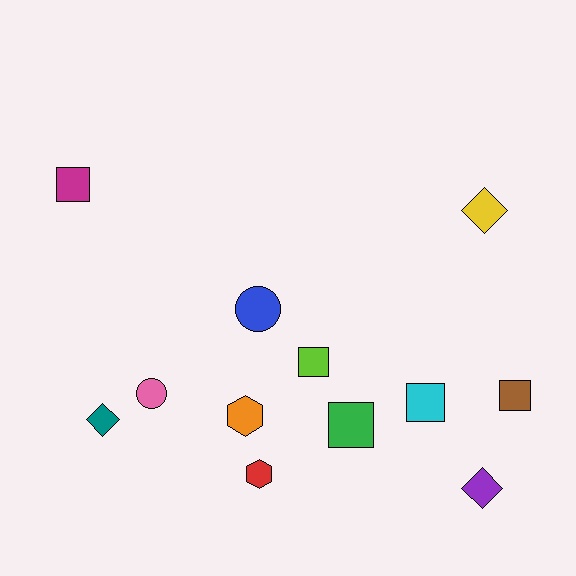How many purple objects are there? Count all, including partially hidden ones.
There is 1 purple object.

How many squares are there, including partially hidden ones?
There are 5 squares.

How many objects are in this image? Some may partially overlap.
There are 12 objects.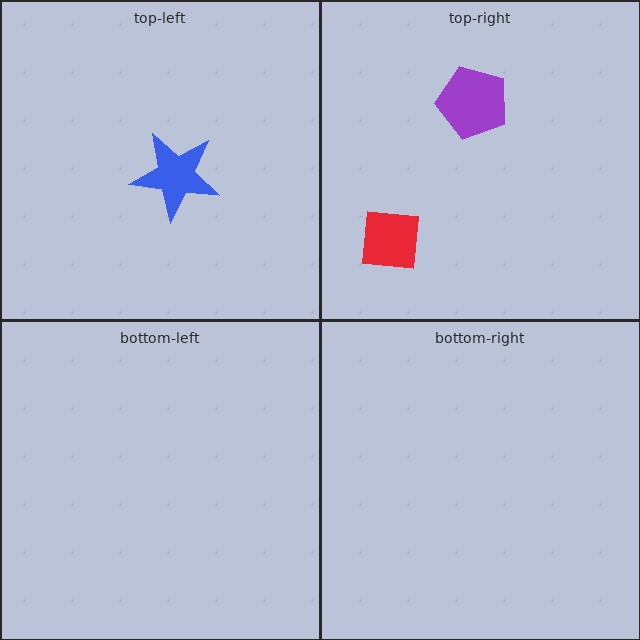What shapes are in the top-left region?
The blue star.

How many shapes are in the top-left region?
1.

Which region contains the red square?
The top-right region.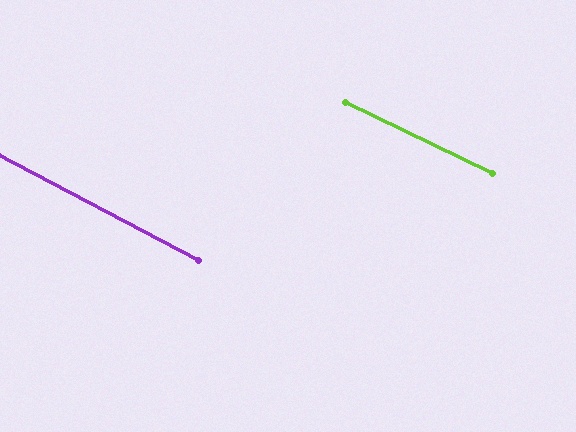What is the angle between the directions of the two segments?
Approximately 2 degrees.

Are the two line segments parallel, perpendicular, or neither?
Parallel — their directions differ by only 1.8°.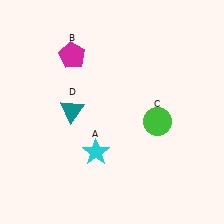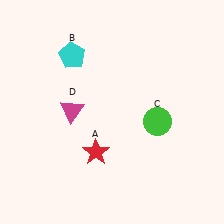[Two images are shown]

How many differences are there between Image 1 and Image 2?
There are 3 differences between the two images.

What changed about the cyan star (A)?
In Image 1, A is cyan. In Image 2, it changed to red.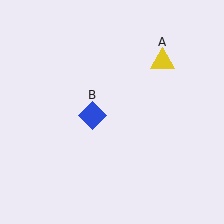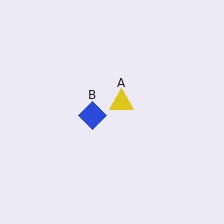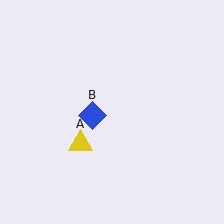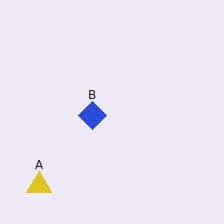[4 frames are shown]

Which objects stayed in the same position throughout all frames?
Blue diamond (object B) remained stationary.